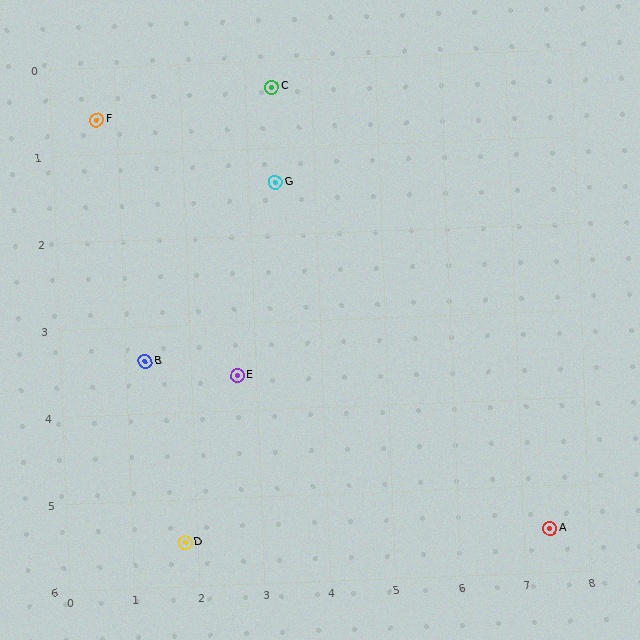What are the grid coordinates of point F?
Point F is at approximately (0.7, 0.6).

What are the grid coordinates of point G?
Point G is at approximately (3.4, 1.4).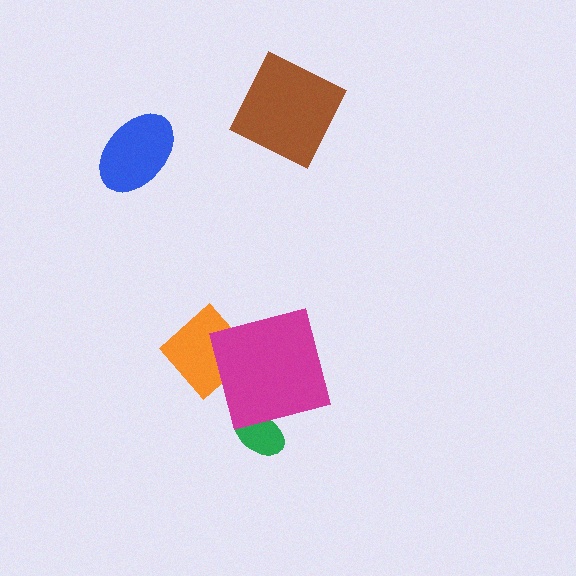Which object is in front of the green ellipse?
The magenta square is in front of the green ellipse.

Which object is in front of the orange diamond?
The magenta square is in front of the orange diamond.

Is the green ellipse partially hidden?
Yes, it is partially covered by another shape.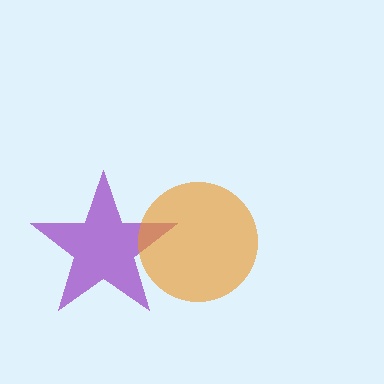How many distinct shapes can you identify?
There are 2 distinct shapes: a purple star, an orange circle.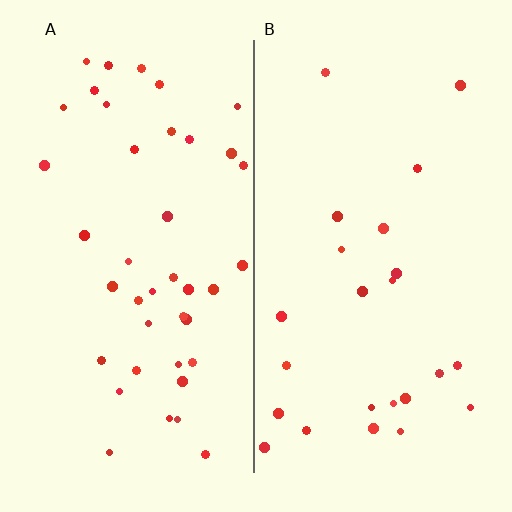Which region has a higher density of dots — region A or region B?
A (the left).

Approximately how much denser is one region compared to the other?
Approximately 1.7× — region A over region B.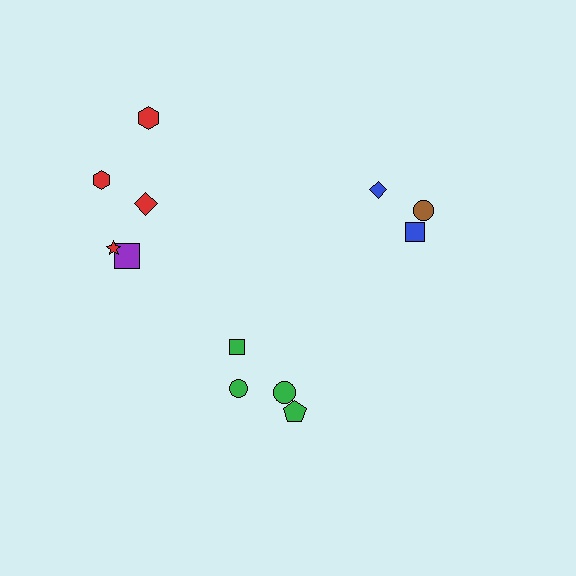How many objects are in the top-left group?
There are 5 objects.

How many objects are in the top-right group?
There are 3 objects.